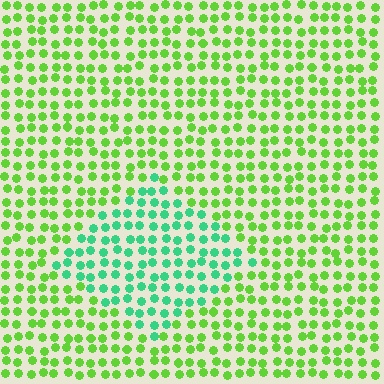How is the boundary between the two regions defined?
The boundary is defined purely by a slight shift in hue (about 47 degrees). Spacing, size, and orientation are identical on both sides.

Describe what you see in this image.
The image is filled with small lime elements in a uniform arrangement. A diamond-shaped region is visible where the elements are tinted to a slightly different hue, forming a subtle color boundary.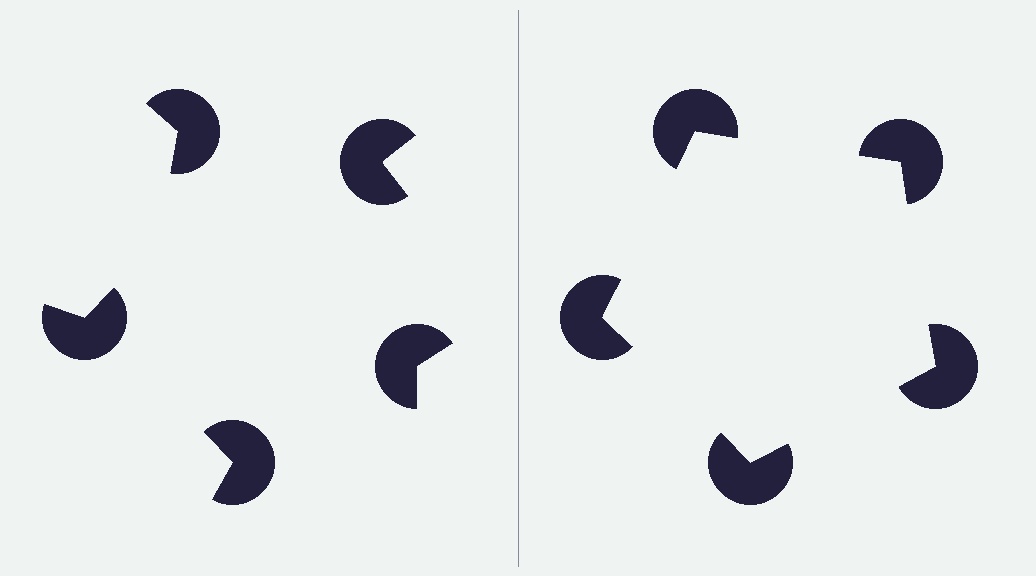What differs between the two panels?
The pac-man discs are positioned identically on both sides; only the wedge orientations differ. On the right they align to a pentagon; on the left they are misaligned.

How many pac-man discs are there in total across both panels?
10 — 5 on each side.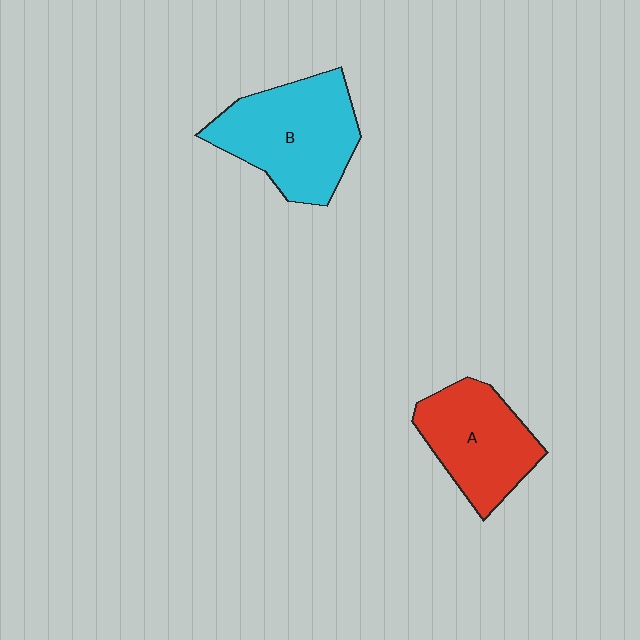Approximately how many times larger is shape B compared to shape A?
Approximately 1.2 times.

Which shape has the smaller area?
Shape A (red).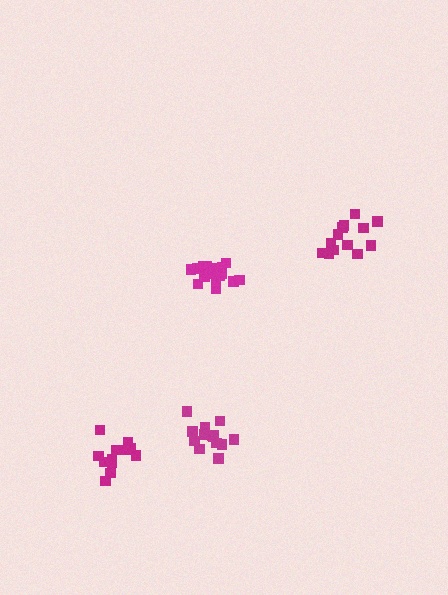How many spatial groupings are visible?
There are 4 spatial groupings.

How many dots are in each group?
Group 1: 14 dots, Group 2: 13 dots, Group 3: 19 dots, Group 4: 14 dots (60 total).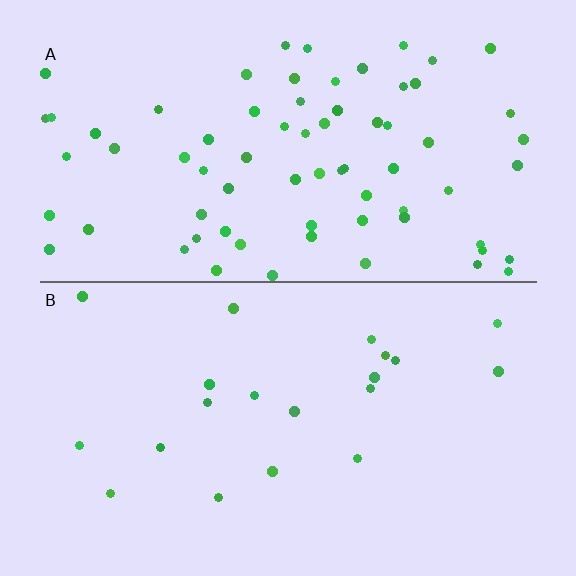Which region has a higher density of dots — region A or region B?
A (the top).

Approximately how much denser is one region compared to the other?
Approximately 3.5× — region A over region B.